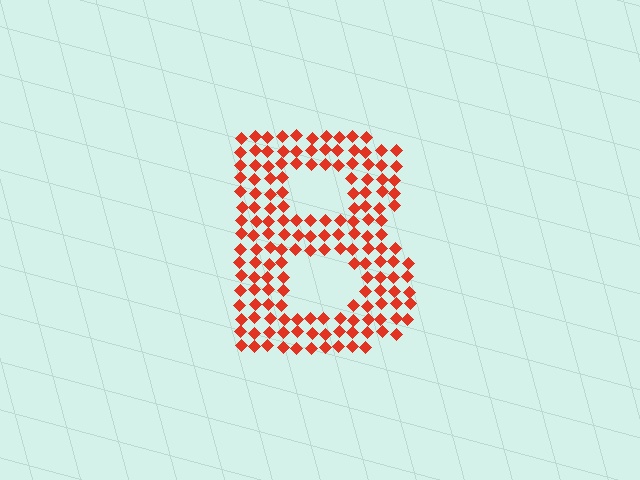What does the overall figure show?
The overall figure shows the letter B.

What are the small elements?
The small elements are diamonds.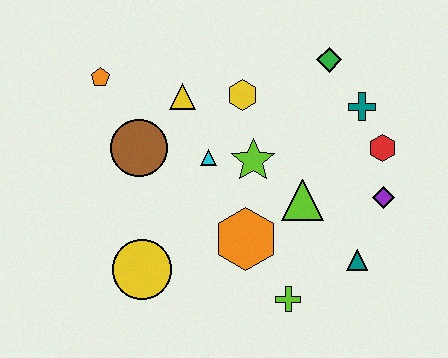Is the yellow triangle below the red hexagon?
No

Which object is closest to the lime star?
The cyan triangle is closest to the lime star.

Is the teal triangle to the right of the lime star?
Yes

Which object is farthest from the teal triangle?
The orange pentagon is farthest from the teal triangle.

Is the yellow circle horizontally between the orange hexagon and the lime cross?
No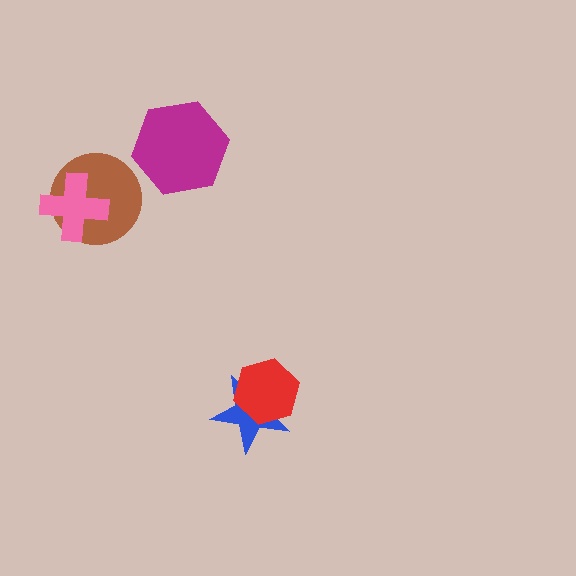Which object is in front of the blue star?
The red hexagon is in front of the blue star.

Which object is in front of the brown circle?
The pink cross is in front of the brown circle.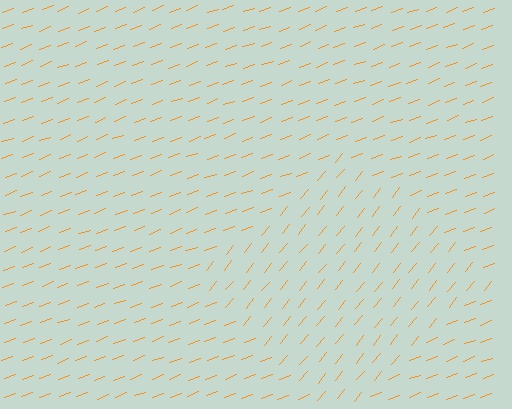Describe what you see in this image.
The image is filled with small orange line segments. A diamond region in the image has lines oriented differently from the surrounding lines, creating a visible texture boundary.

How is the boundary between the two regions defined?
The boundary is defined purely by a change in line orientation (approximately 30 degrees difference). All lines are the same color and thickness.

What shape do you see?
I see a diamond.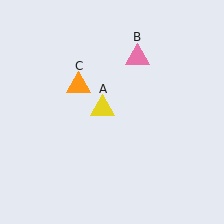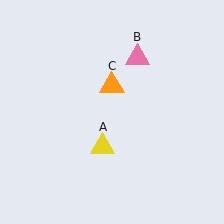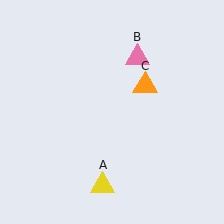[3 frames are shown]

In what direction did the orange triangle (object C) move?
The orange triangle (object C) moved right.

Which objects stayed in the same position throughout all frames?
Pink triangle (object B) remained stationary.